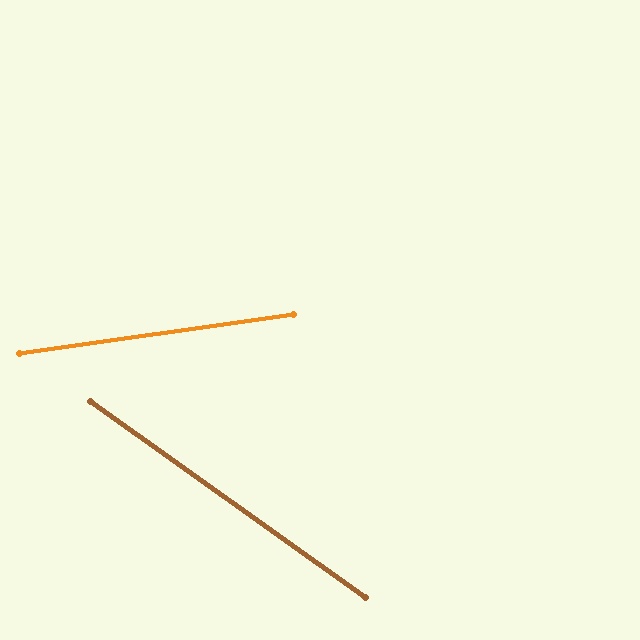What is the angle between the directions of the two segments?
Approximately 44 degrees.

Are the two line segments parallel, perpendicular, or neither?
Neither parallel nor perpendicular — they differ by about 44°.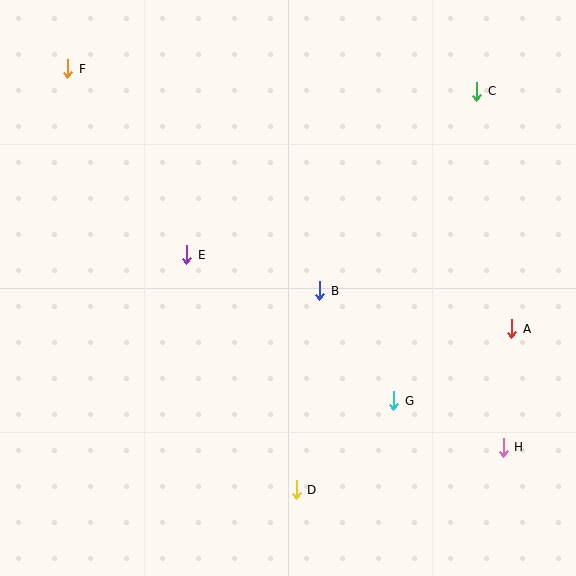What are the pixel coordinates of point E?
Point E is at (187, 255).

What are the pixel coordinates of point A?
Point A is at (512, 329).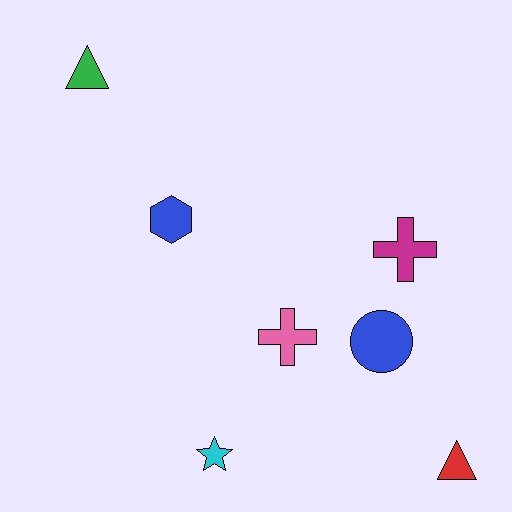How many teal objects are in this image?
There are no teal objects.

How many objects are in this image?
There are 7 objects.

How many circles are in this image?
There is 1 circle.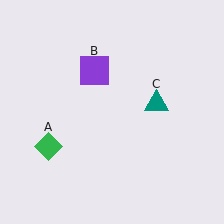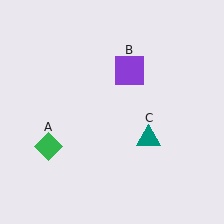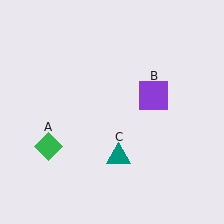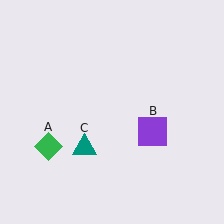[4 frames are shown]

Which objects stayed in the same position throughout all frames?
Green diamond (object A) remained stationary.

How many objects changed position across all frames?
2 objects changed position: purple square (object B), teal triangle (object C).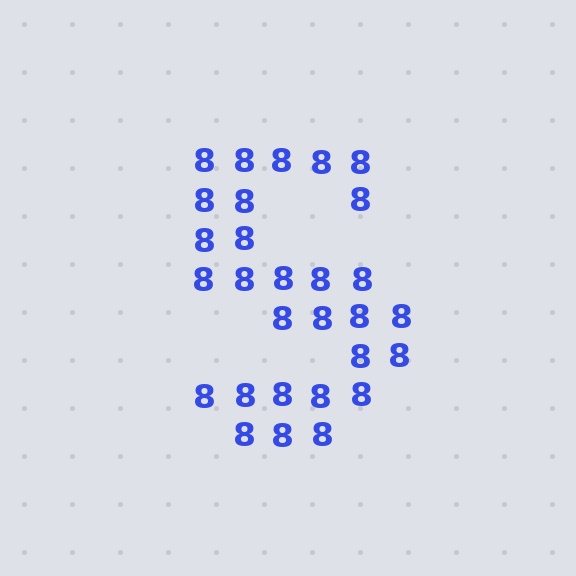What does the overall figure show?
The overall figure shows the letter S.